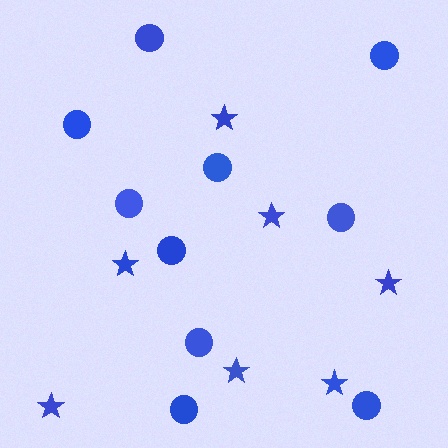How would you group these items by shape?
There are 2 groups: one group of stars (7) and one group of circles (10).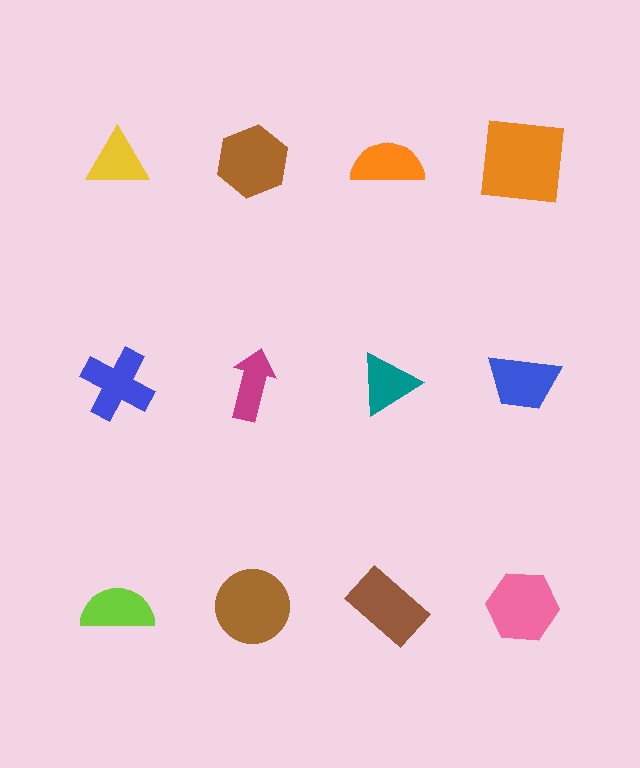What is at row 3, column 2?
A brown circle.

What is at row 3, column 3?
A brown rectangle.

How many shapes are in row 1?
4 shapes.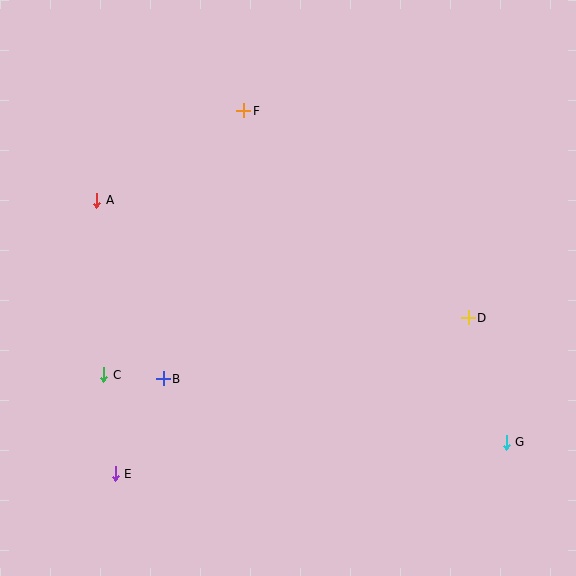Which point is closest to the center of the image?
Point B at (163, 379) is closest to the center.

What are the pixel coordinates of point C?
Point C is at (104, 375).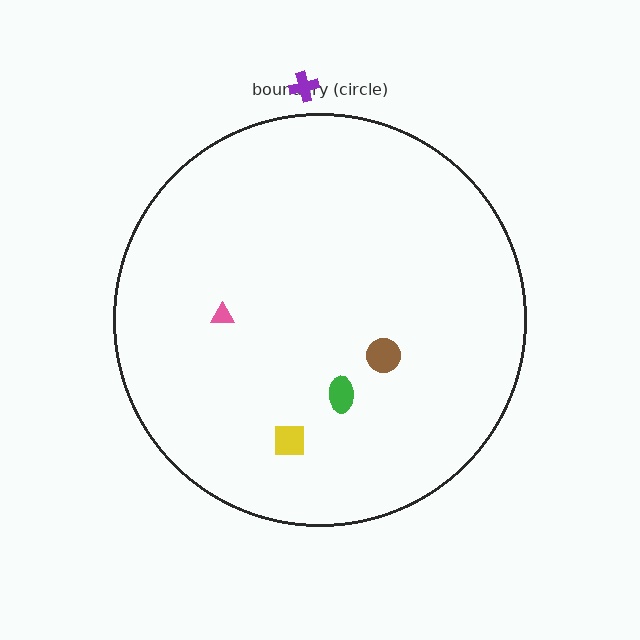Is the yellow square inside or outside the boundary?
Inside.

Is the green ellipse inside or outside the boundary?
Inside.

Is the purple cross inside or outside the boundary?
Outside.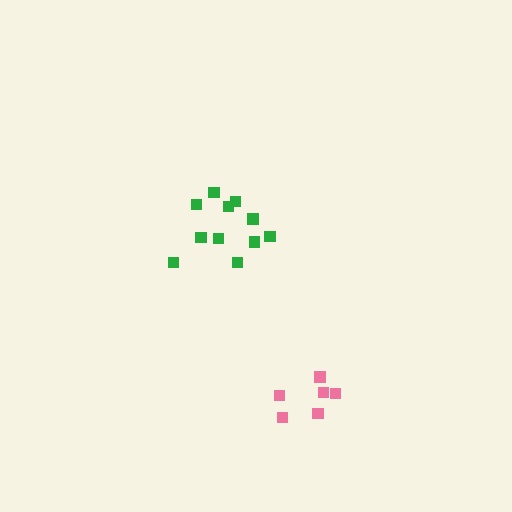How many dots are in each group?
Group 1: 11 dots, Group 2: 6 dots (17 total).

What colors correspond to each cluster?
The clusters are colored: green, pink.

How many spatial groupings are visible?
There are 2 spatial groupings.